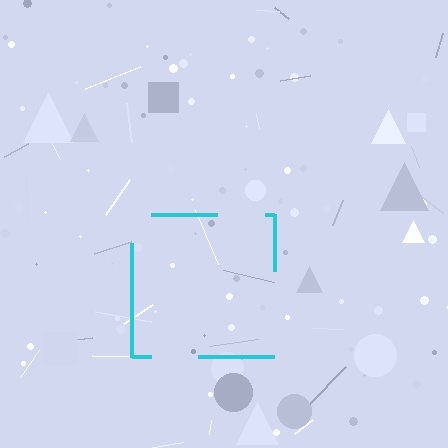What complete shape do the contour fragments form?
The contour fragments form a square.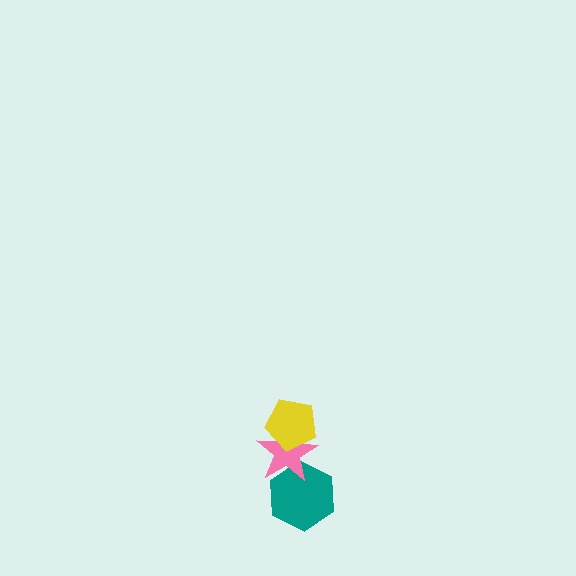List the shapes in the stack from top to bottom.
From top to bottom: the yellow pentagon, the pink star, the teal hexagon.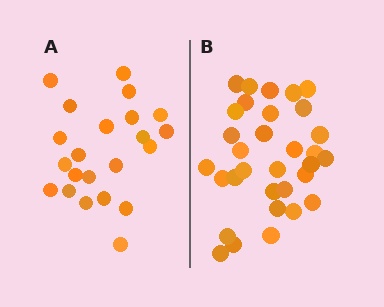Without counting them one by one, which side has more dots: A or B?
Region B (the right region) has more dots.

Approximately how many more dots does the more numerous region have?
Region B has roughly 10 or so more dots than region A.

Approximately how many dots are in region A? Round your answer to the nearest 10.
About 20 dots. (The exact count is 22, which rounds to 20.)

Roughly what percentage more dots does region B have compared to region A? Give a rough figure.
About 45% more.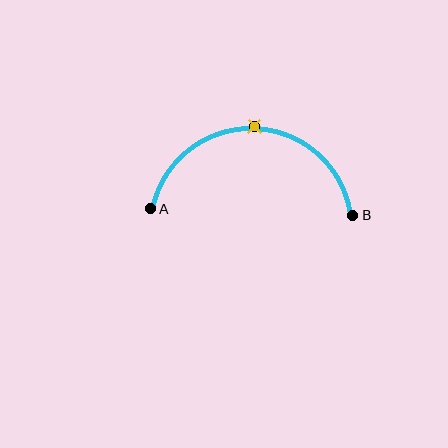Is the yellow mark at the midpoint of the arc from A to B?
Yes. The yellow mark lies on the arc at equal arc-length from both A and B — it is the arc midpoint.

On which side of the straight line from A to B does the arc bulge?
The arc bulges above the straight line connecting A and B.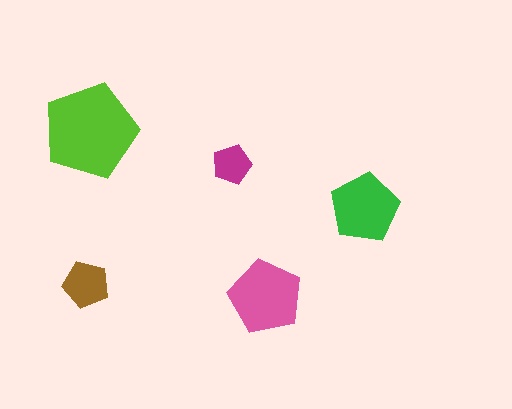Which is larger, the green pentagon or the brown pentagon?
The green one.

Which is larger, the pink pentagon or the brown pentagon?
The pink one.